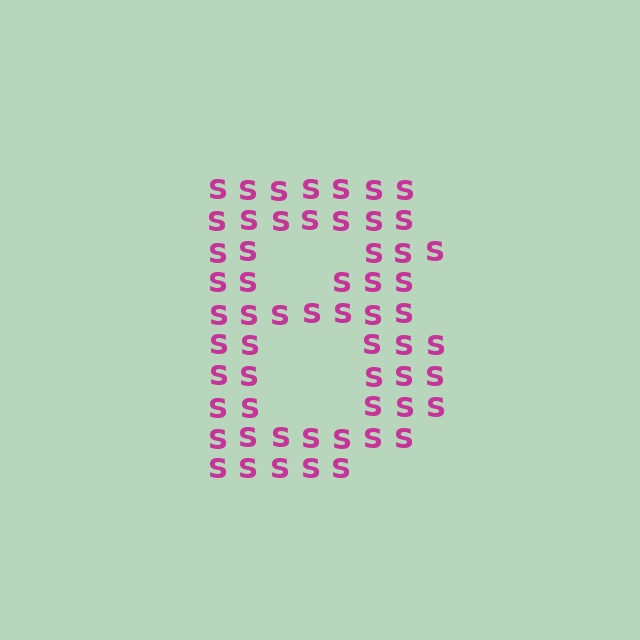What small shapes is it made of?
It is made of small letter S's.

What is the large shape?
The large shape is the letter B.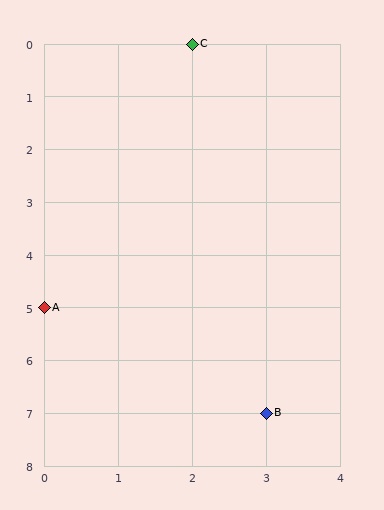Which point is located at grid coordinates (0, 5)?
Point A is at (0, 5).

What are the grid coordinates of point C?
Point C is at grid coordinates (2, 0).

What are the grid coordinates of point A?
Point A is at grid coordinates (0, 5).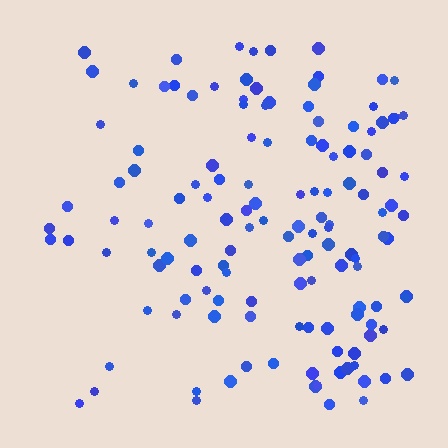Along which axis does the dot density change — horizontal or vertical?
Horizontal.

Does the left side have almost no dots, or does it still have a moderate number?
Still a moderate number, just noticeably fewer than the right.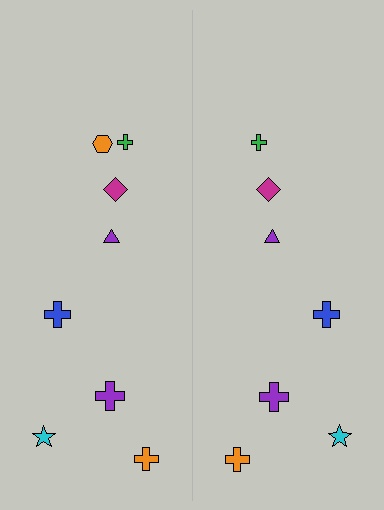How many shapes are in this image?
There are 15 shapes in this image.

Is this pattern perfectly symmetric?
No, the pattern is not perfectly symmetric. A orange hexagon is missing from the right side.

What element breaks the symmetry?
A orange hexagon is missing from the right side.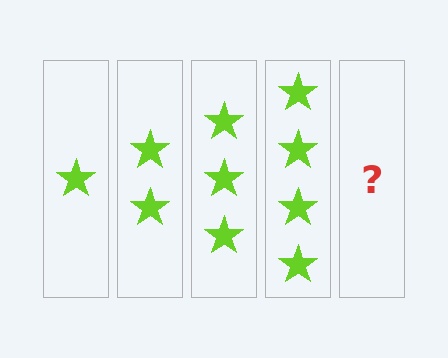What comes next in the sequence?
The next element should be 5 stars.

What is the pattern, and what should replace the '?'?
The pattern is that each step adds one more star. The '?' should be 5 stars.